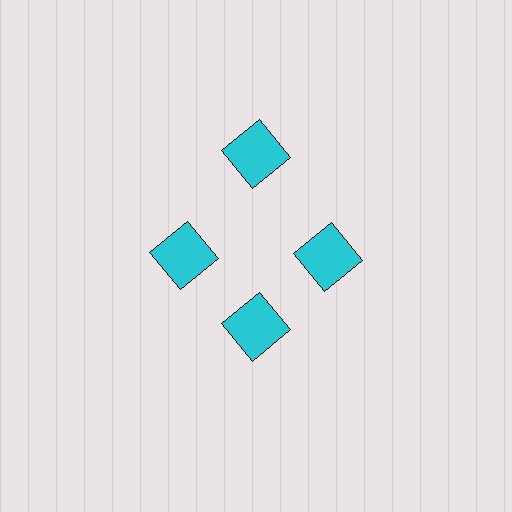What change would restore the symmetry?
The symmetry would be restored by moving it inward, back onto the ring so that all 4 squares sit at equal angles and equal distance from the center.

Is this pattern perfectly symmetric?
No. The 4 cyan squares are arranged in a ring, but one element near the 12 o'clock position is pushed outward from the center, breaking the 4-fold rotational symmetry.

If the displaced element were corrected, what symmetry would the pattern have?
It would have 4-fold rotational symmetry — the pattern would map onto itself every 90 degrees.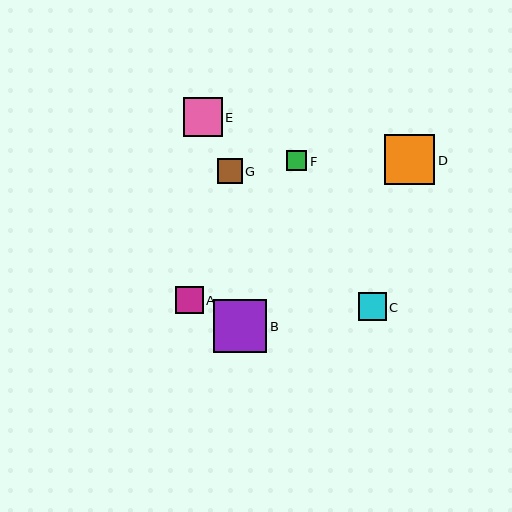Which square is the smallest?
Square F is the smallest with a size of approximately 20 pixels.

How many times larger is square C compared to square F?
Square C is approximately 1.4 times the size of square F.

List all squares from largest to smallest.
From largest to smallest: B, D, E, A, C, G, F.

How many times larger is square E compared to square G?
Square E is approximately 1.6 times the size of square G.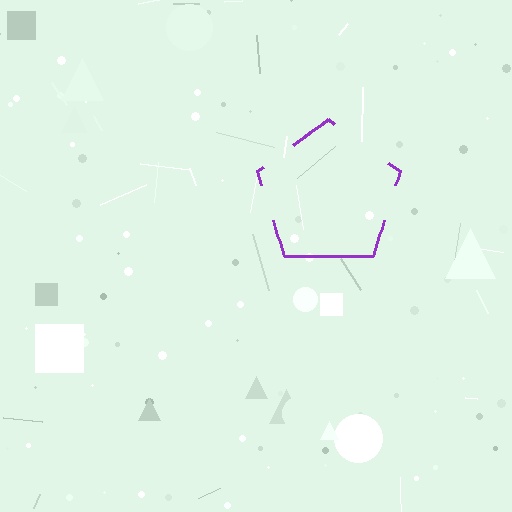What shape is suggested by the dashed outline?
The dashed outline suggests a pentagon.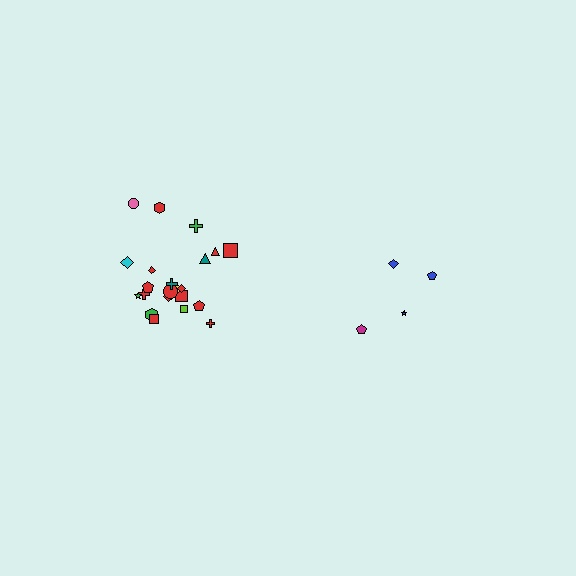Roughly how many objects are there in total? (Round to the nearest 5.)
Roughly 25 objects in total.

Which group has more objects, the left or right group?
The left group.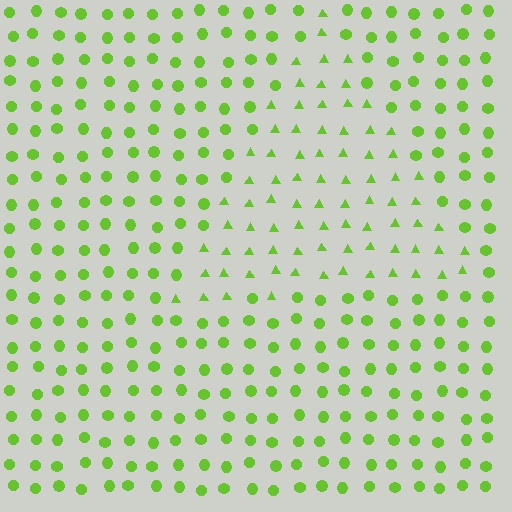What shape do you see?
I see a triangle.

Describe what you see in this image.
The image is filled with small lime elements arranged in a uniform grid. A triangle-shaped region contains triangles, while the surrounding area contains circles. The boundary is defined purely by the change in element shape.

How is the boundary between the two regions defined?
The boundary is defined by a change in element shape: triangles inside vs. circles outside. All elements share the same color and spacing.